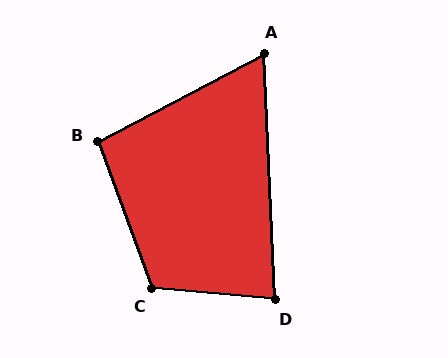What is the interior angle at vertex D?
Approximately 82 degrees (acute).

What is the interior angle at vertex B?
Approximately 98 degrees (obtuse).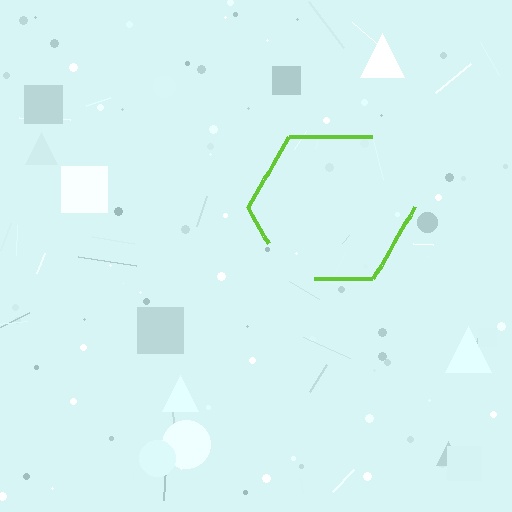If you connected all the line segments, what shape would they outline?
They would outline a hexagon.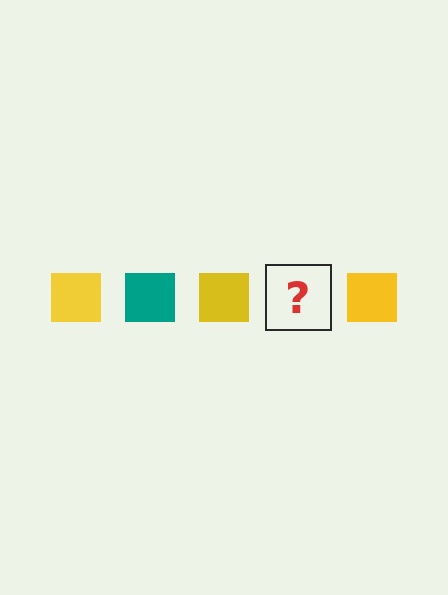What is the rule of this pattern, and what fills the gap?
The rule is that the pattern cycles through yellow, teal squares. The gap should be filled with a teal square.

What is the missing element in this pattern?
The missing element is a teal square.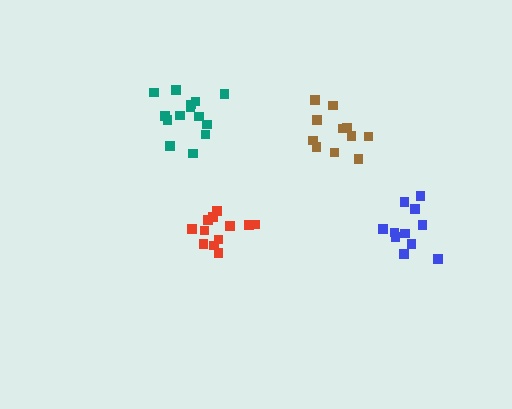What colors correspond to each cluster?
The clusters are colored: red, brown, blue, teal.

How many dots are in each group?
Group 1: 12 dots, Group 2: 11 dots, Group 3: 11 dots, Group 4: 14 dots (48 total).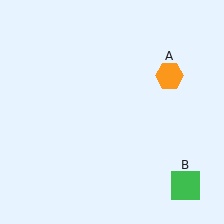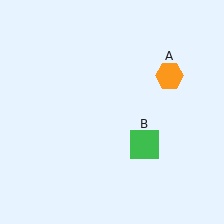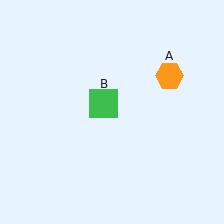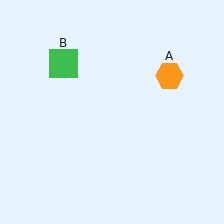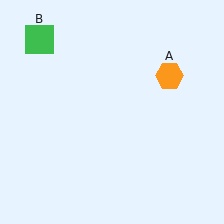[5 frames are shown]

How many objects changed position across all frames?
1 object changed position: green square (object B).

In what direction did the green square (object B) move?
The green square (object B) moved up and to the left.